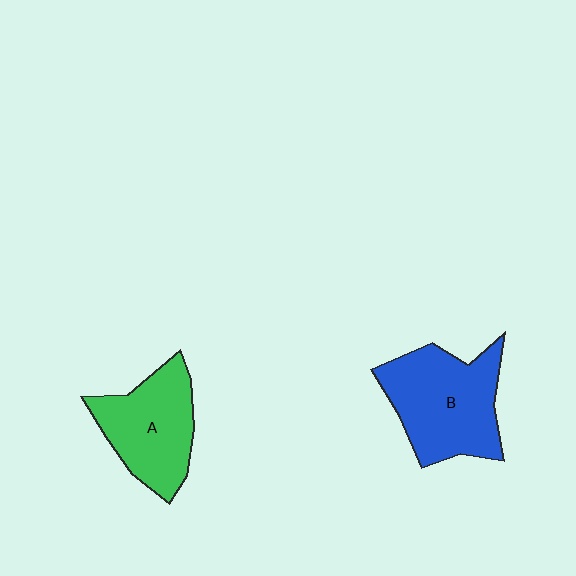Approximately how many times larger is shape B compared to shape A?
Approximately 1.2 times.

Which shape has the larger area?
Shape B (blue).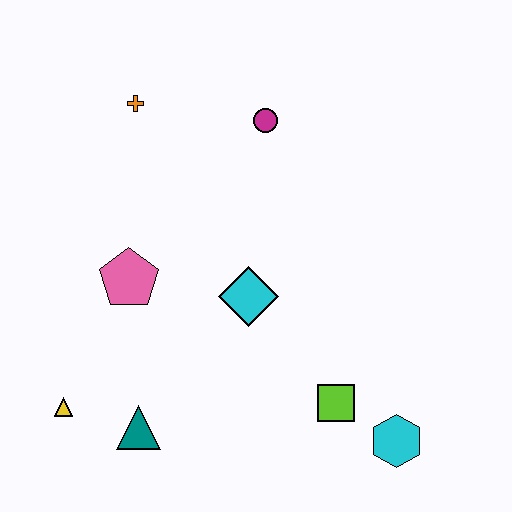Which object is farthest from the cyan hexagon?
The orange cross is farthest from the cyan hexagon.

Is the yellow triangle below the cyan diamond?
Yes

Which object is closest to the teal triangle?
The yellow triangle is closest to the teal triangle.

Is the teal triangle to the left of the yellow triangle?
No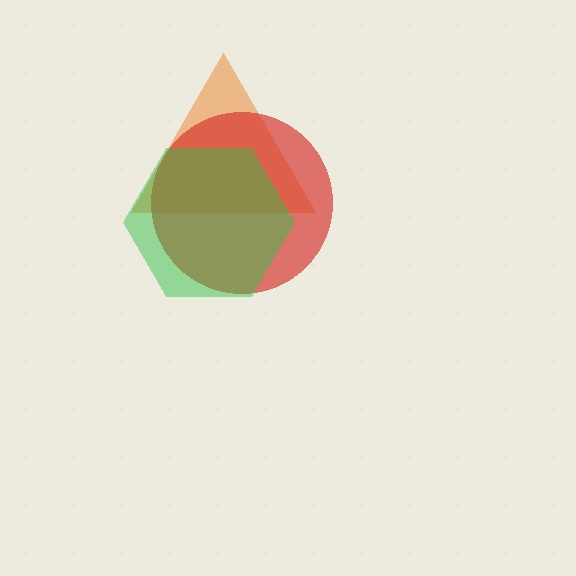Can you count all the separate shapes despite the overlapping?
Yes, there are 3 separate shapes.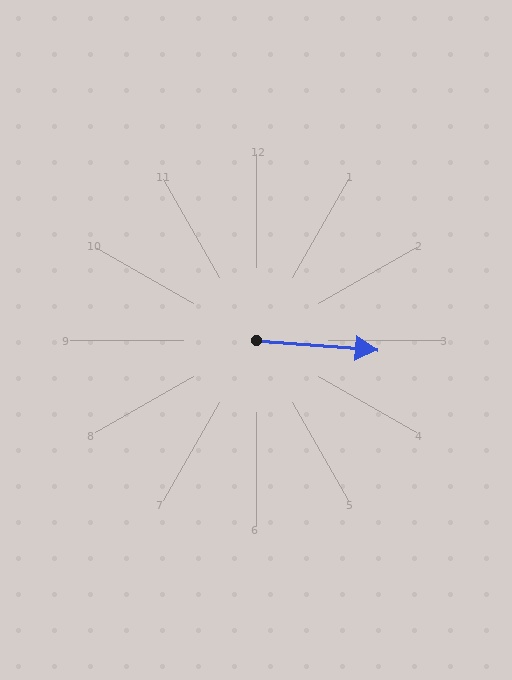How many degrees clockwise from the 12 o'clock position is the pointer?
Approximately 95 degrees.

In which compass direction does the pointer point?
East.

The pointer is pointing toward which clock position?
Roughly 3 o'clock.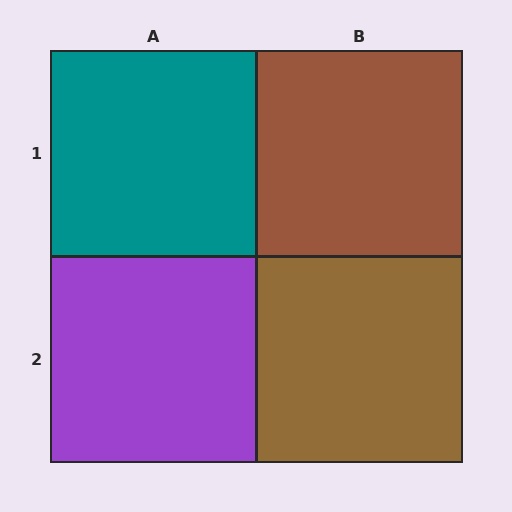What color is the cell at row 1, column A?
Teal.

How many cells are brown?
2 cells are brown.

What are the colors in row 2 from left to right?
Purple, brown.